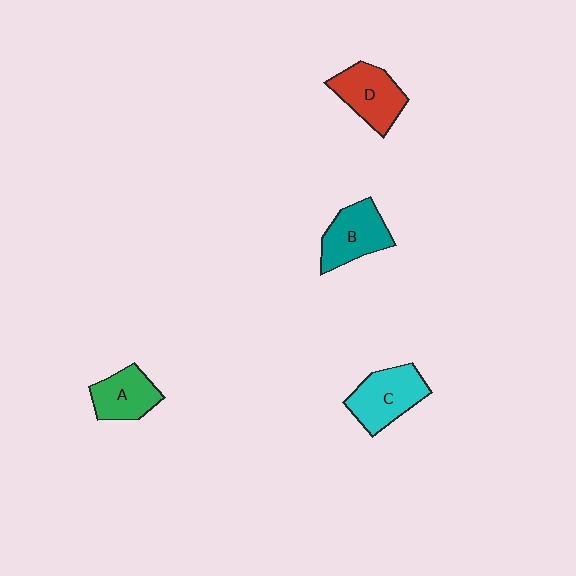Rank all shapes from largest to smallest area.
From largest to smallest: C (cyan), D (red), B (teal), A (green).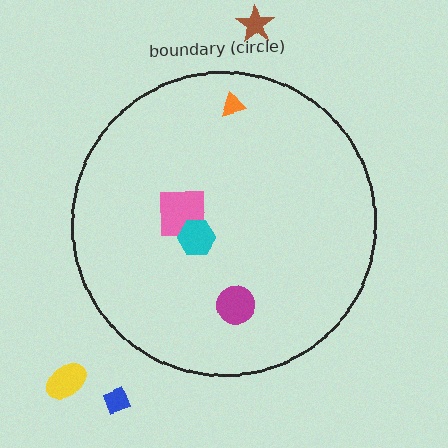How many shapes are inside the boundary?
4 inside, 3 outside.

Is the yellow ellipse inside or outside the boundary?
Outside.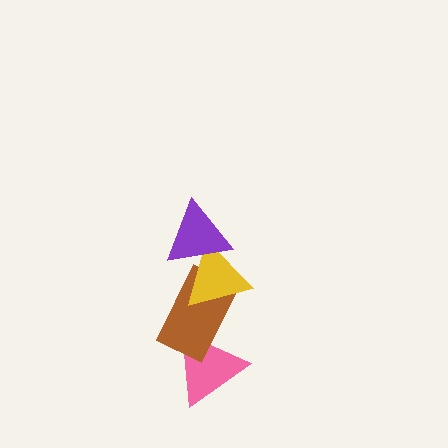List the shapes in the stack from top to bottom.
From top to bottom: the purple triangle, the yellow triangle, the brown rectangle, the pink triangle.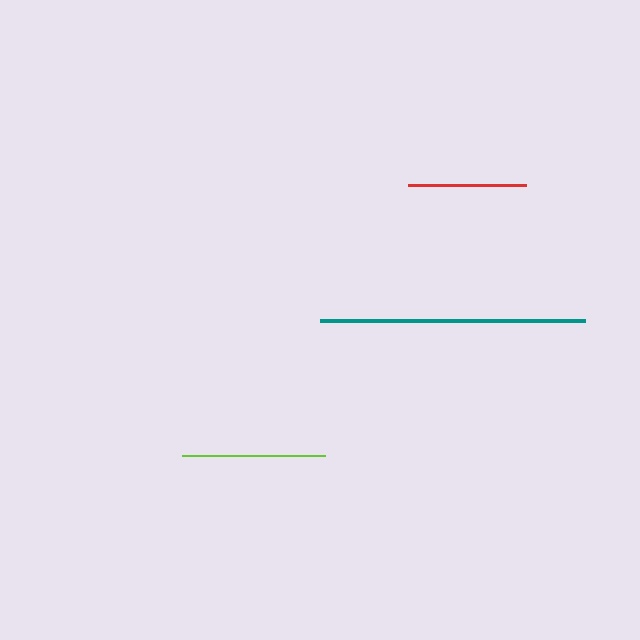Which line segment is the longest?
The teal line is the longest at approximately 265 pixels.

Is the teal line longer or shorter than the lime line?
The teal line is longer than the lime line.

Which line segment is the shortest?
The red line is the shortest at approximately 118 pixels.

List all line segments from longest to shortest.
From longest to shortest: teal, lime, red.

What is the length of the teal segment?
The teal segment is approximately 265 pixels long.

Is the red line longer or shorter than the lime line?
The lime line is longer than the red line.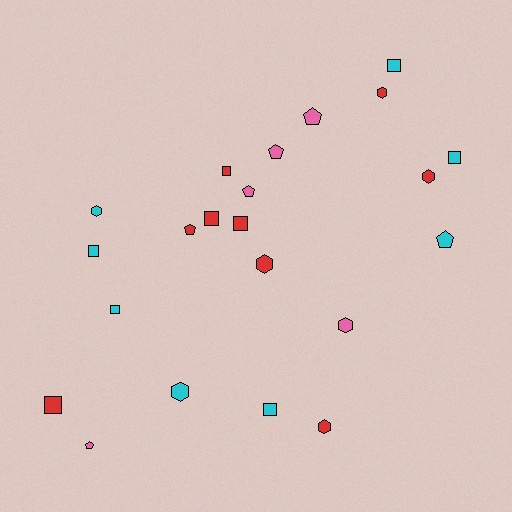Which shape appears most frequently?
Square, with 9 objects.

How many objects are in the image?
There are 22 objects.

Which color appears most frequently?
Red, with 9 objects.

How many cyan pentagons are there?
There is 1 cyan pentagon.